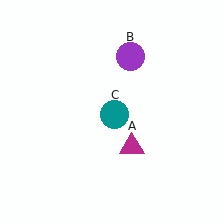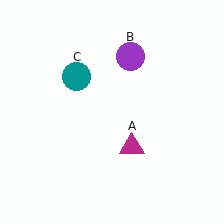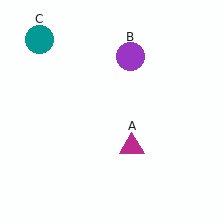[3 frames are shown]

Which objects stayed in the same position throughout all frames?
Magenta triangle (object A) and purple circle (object B) remained stationary.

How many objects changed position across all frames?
1 object changed position: teal circle (object C).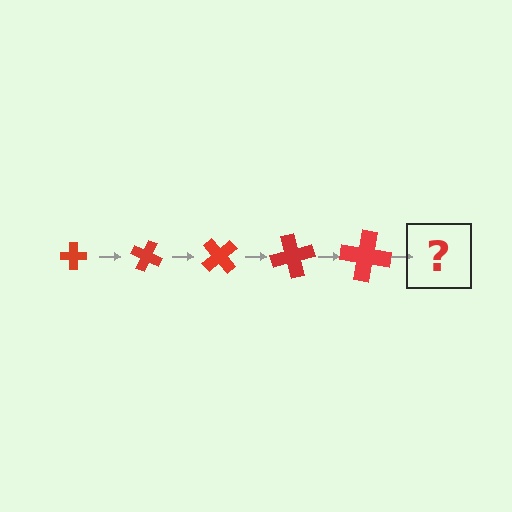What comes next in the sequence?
The next element should be a cross, larger than the previous one and rotated 125 degrees from the start.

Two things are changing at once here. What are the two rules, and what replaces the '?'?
The two rules are that the cross grows larger each step and it rotates 25 degrees each step. The '?' should be a cross, larger than the previous one and rotated 125 degrees from the start.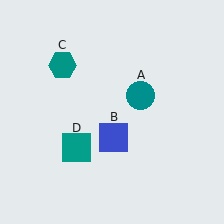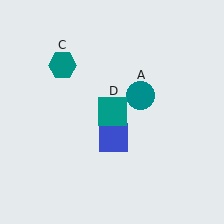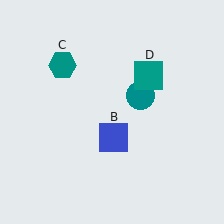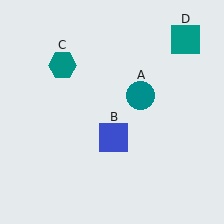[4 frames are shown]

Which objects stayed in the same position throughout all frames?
Teal circle (object A) and blue square (object B) and teal hexagon (object C) remained stationary.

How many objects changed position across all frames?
1 object changed position: teal square (object D).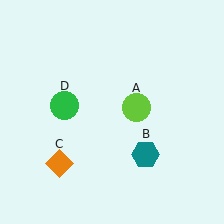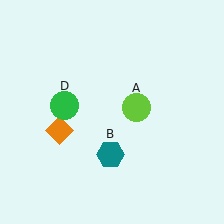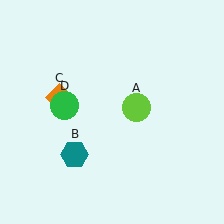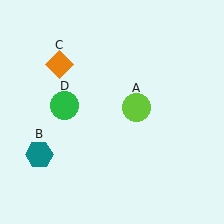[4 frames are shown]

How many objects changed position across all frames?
2 objects changed position: teal hexagon (object B), orange diamond (object C).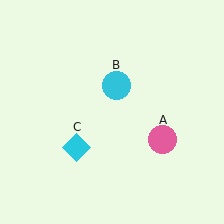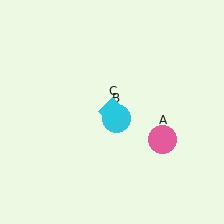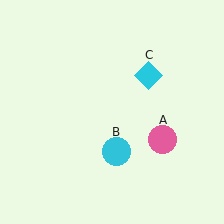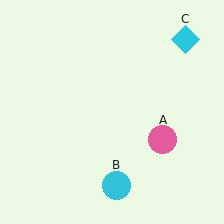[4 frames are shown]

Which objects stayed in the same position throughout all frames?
Pink circle (object A) remained stationary.